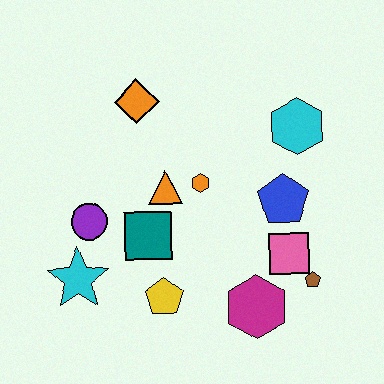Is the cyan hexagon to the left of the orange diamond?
No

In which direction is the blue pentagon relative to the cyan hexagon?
The blue pentagon is below the cyan hexagon.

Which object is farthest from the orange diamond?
The brown pentagon is farthest from the orange diamond.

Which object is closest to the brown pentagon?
The pink square is closest to the brown pentagon.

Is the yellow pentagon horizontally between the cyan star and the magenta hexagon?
Yes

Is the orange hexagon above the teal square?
Yes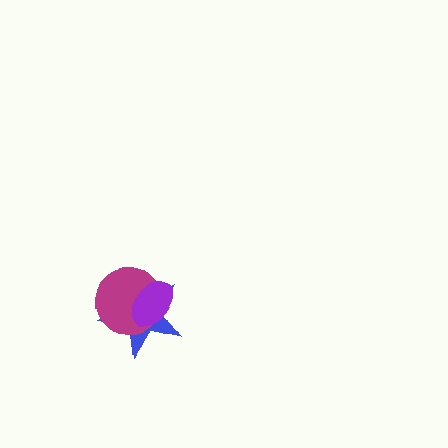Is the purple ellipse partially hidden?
No, no other shape covers it.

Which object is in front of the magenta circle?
The purple ellipse is in front of the magenta circle.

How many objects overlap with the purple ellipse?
2 objects overlap with the purple ellipse.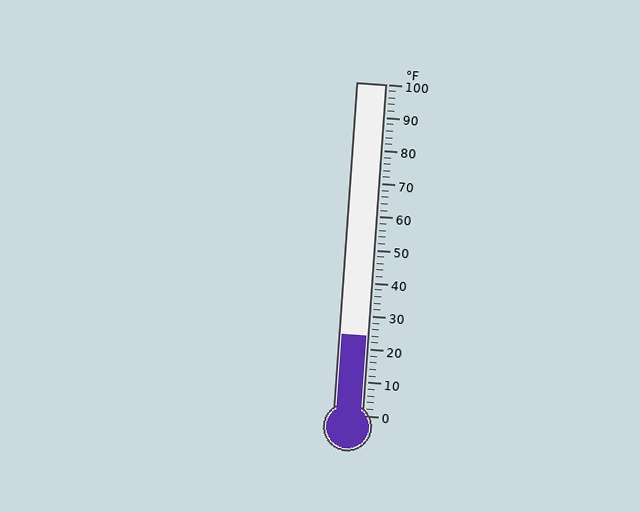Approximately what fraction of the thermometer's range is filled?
The thermometer is filled to approximately 25% of its range.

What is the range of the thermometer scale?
The thermometer scale ranges from 0°F to 100°F.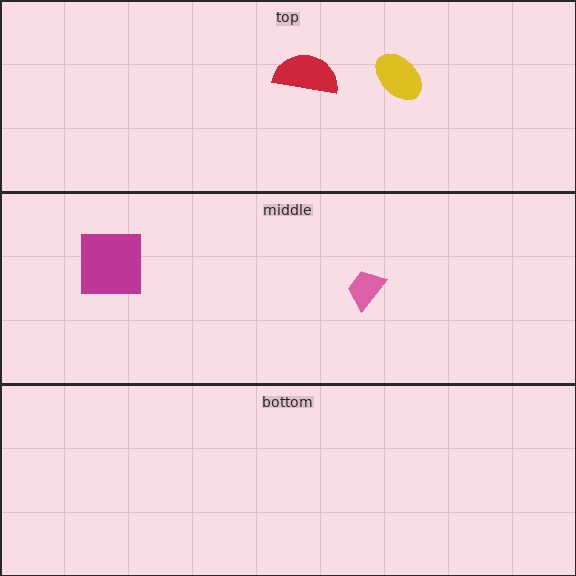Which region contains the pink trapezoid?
The middle region.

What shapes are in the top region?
The yellow ellipse, the red semicircle.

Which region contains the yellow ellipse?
The top region.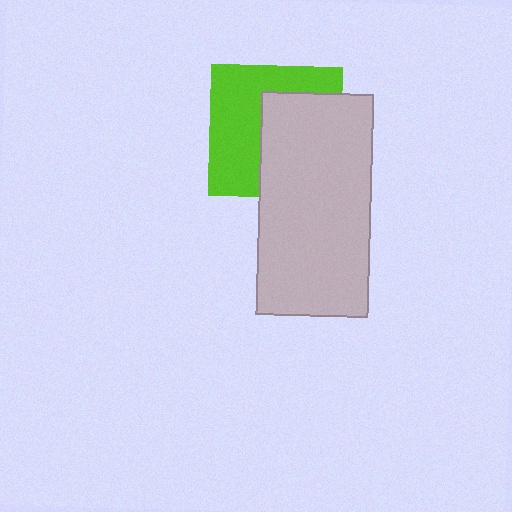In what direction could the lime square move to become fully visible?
The lime square could move left. That would shift it out from behind the light gray rectangle entirely.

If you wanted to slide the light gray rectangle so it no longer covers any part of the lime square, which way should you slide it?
Slide it right — that is the most direct way to separate the two shapes.